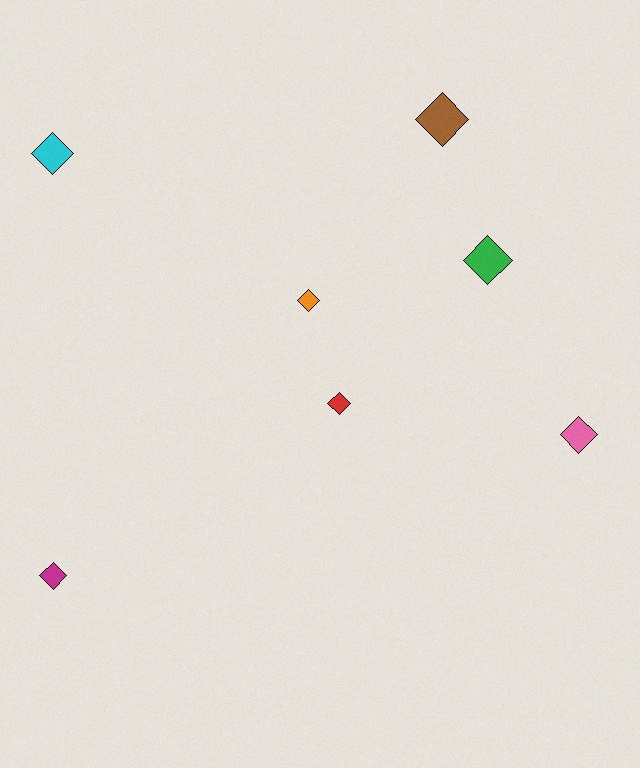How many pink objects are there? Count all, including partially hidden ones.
There is 1 pink object.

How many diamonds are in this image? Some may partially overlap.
There are 7 diamonds.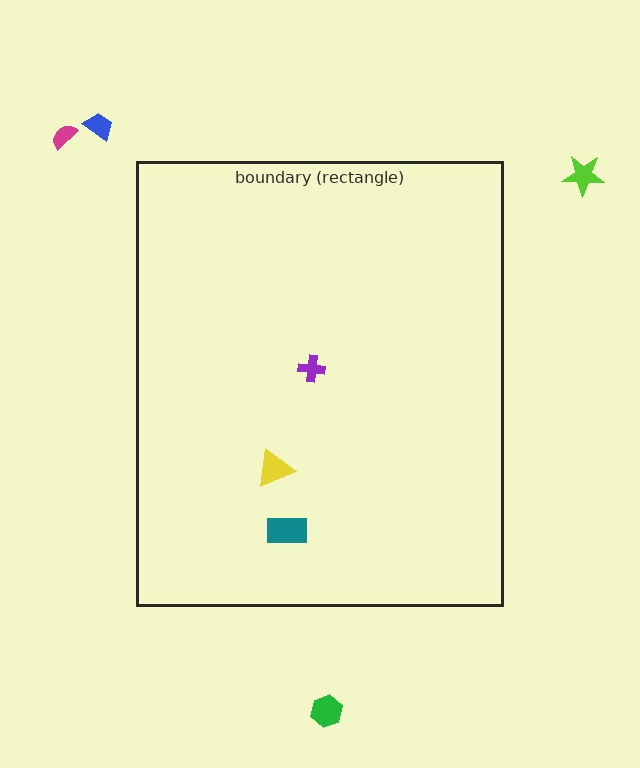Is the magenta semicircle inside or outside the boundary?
Outside.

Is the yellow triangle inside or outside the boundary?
Inside.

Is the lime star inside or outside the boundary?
Outside.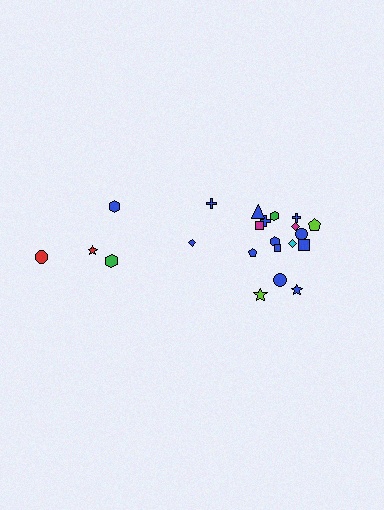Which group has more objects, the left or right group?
The right group.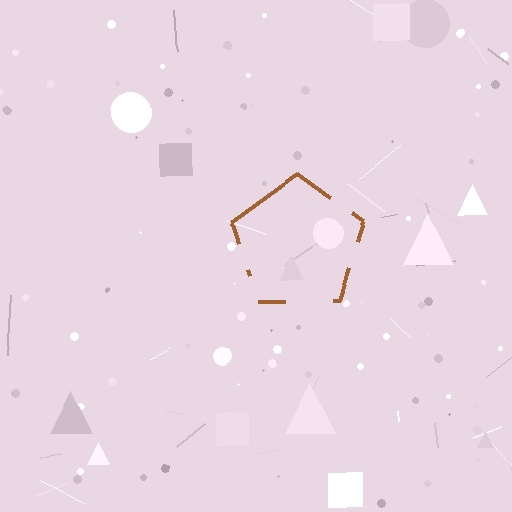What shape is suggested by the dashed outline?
The dashed outline suggests a pentagon.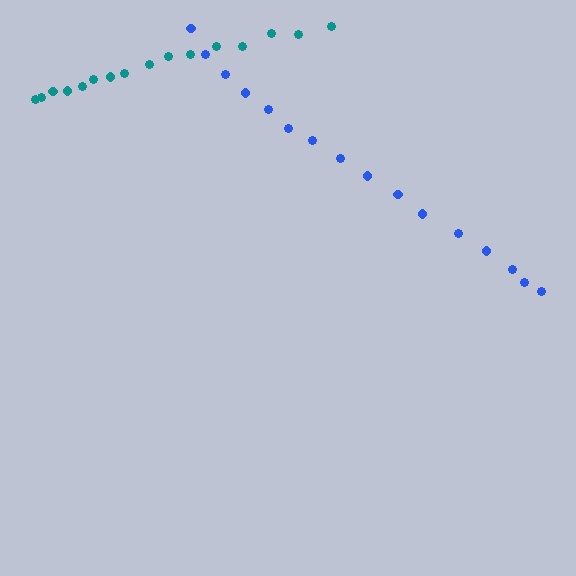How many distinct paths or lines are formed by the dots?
There are 2 distinct paths.